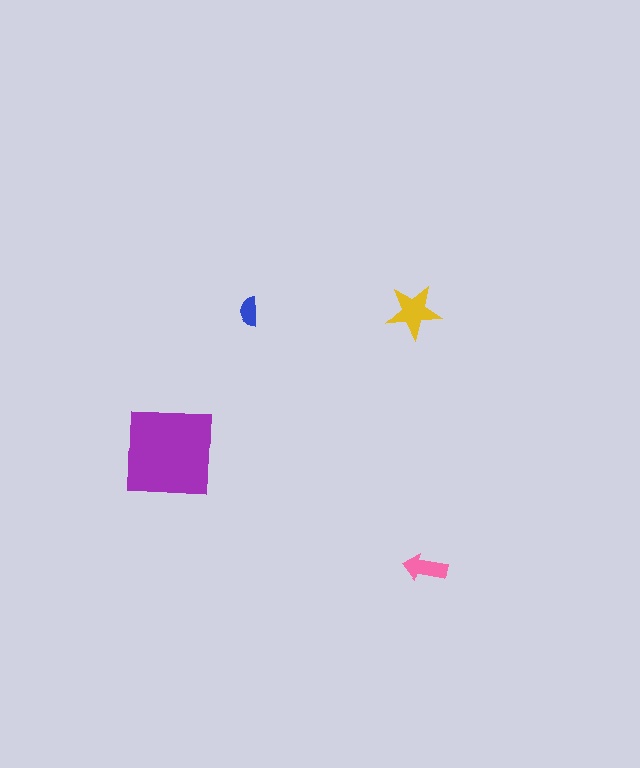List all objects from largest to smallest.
The purple square, the yellow star, the pink arrow, the blue semicircle.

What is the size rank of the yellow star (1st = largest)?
2nd.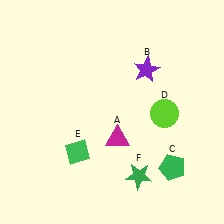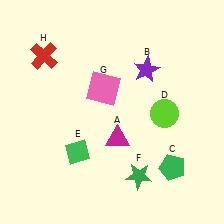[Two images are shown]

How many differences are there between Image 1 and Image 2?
There are 2 differences between the two images.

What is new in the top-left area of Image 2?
A pink square (G) was added in the top-left area of Image 2.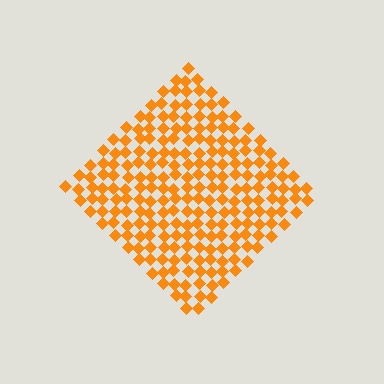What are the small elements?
The small elements are diamonds.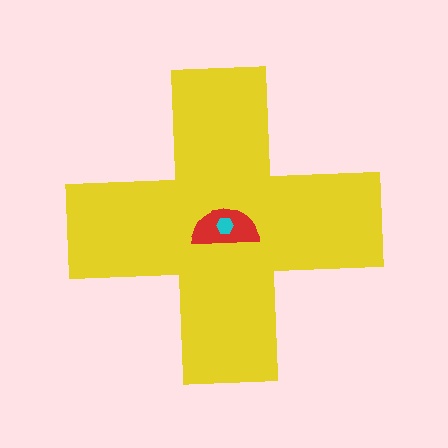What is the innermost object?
The cyan hexagon.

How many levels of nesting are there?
3.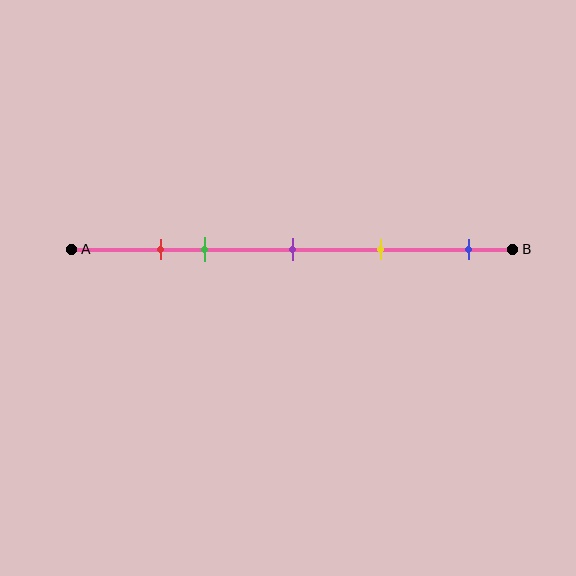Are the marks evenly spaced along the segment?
No, the marks are not evenly spaced.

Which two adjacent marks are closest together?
The red and green marks are the closest adjacent pair.